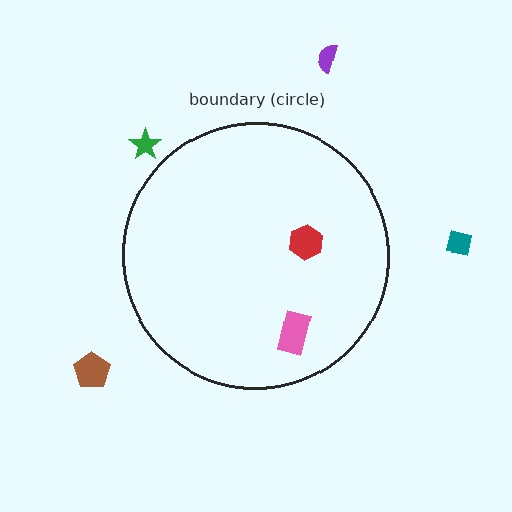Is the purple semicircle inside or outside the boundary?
Outside.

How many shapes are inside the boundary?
2 inside, 4 outside.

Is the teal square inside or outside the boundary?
Outside.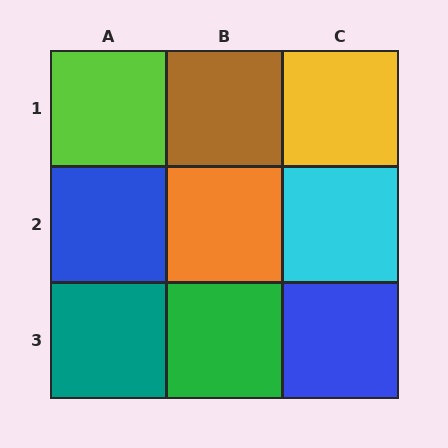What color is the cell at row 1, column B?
Brown.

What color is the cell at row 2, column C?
Cyan.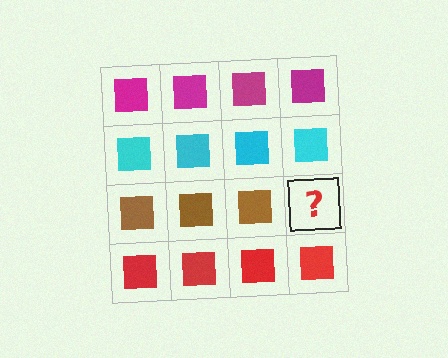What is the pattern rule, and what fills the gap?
The rule is that each row has a consistent color. The gap should be filled with a brown square.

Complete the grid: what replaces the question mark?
The question mark should be replaced with a brown square.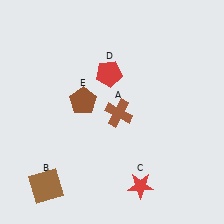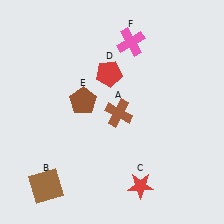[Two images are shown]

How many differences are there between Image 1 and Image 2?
There is 1 difference between the two images.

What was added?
A pink cross (F) was added in Image 2.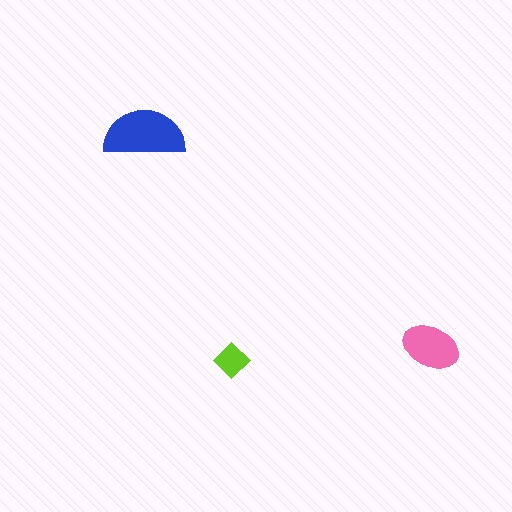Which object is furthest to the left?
The blue semicircle is leftmost.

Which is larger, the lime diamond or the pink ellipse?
The pink ellipse.